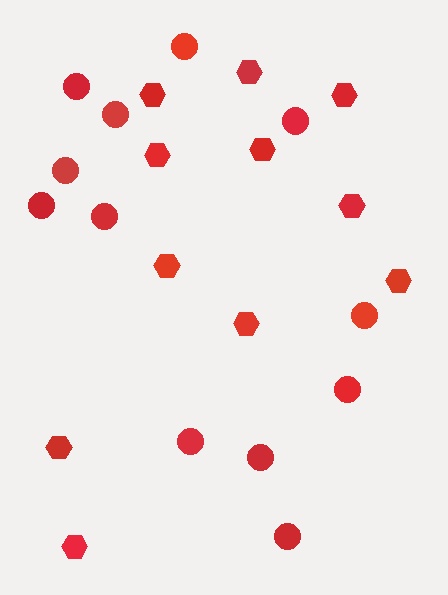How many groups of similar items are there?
There are 2 groups: one group of circles (12) and one group of hexagons (11).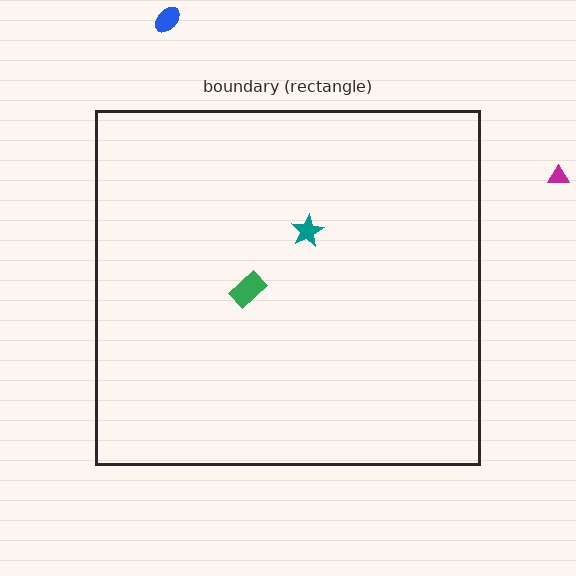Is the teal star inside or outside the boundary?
Inside.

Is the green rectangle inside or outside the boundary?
Inside.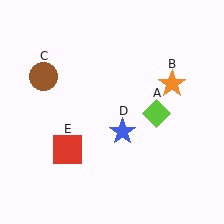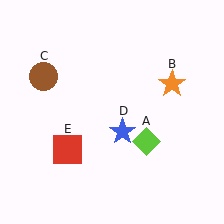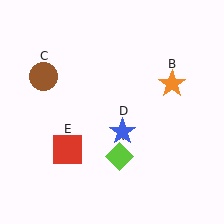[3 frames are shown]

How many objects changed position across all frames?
1 object changed position: lime diamond (object A).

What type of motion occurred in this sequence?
The lime diamond (object A) rotated clockwise around the center of the scene.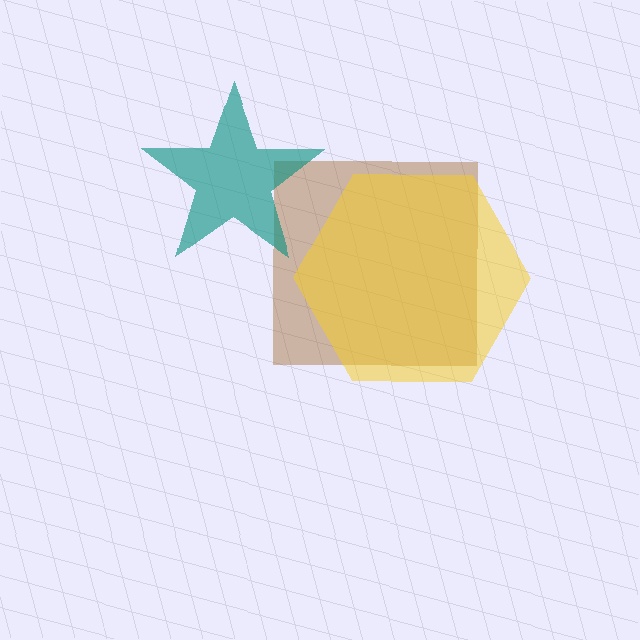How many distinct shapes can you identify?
There are 3 distinct shapes: a brown square, a yellow hexagon, a teal star.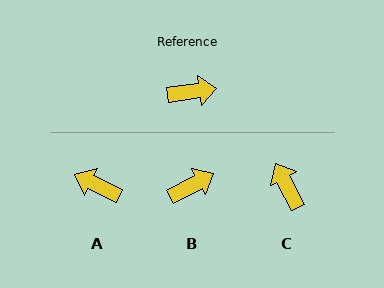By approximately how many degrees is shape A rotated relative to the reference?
Approximately 147 degrees counter-clockwise.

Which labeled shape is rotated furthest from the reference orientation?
A, about 147 degrees away.